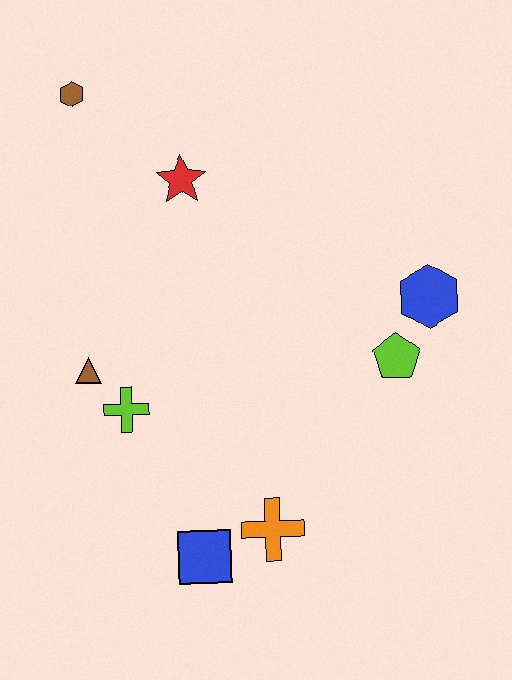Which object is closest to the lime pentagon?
The blue hexagon is closest to the lime pentagon.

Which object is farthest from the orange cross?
The brown hexagon is farthest from the orange cross.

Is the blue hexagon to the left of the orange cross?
No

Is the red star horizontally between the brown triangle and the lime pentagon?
Yes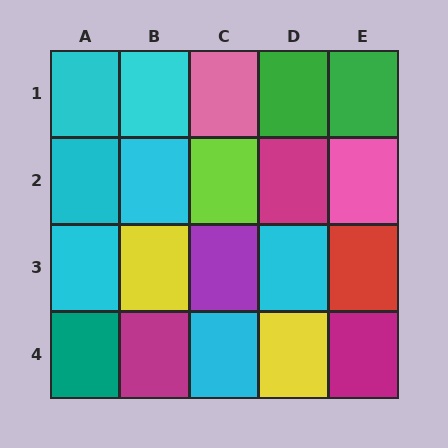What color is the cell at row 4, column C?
Cyan.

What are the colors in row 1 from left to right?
Cyan, cyan, pink, green, green.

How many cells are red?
1 cell is red.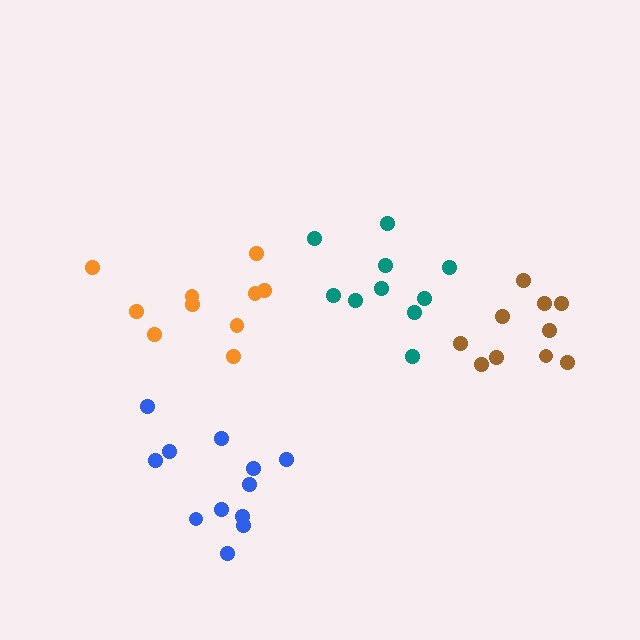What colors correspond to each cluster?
The clusters are colored: blue, teal, orange, brown.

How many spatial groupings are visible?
There are 4 spatial groupings.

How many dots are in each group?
Group 1: 12 dots, Group 2: 11 dots, Group 3: 10 dots, Group 4: 10 dots (43 total).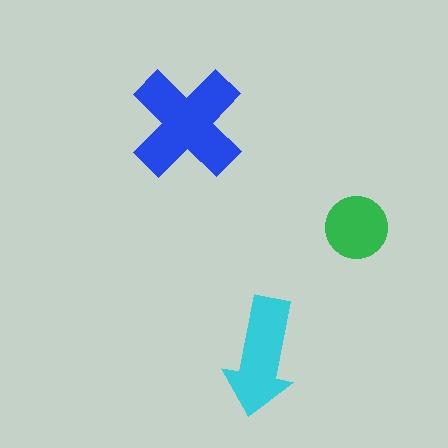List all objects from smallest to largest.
The green circle, the cyan arrow, the blue cross.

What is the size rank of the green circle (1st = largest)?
3rd.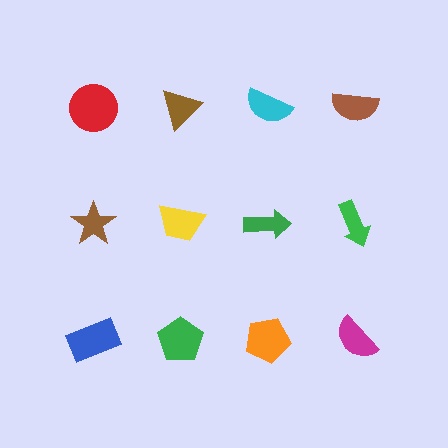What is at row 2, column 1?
A brown star.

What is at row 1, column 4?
A brown semicircle.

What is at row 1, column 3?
A cyan semicircle.